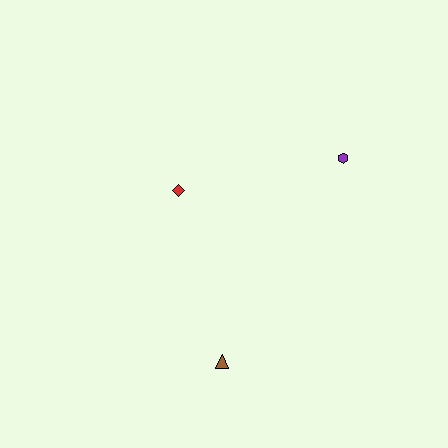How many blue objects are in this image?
There are no blue objects.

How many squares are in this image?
There are no squares.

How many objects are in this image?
There are 3 objects.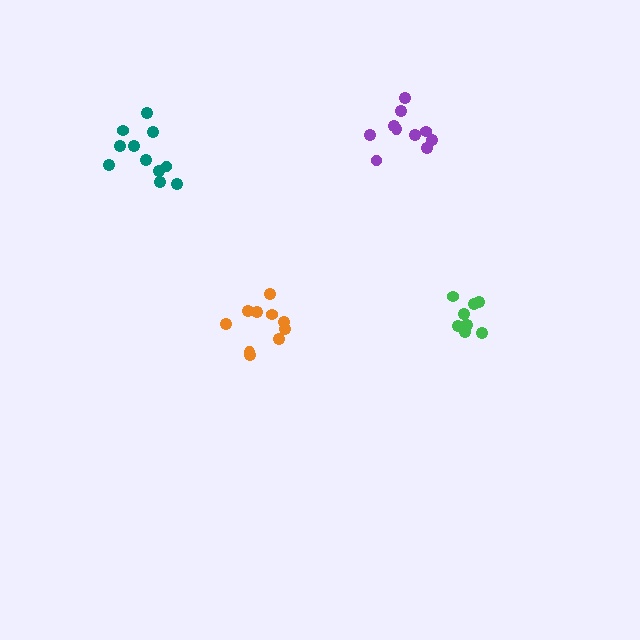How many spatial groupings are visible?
There are 4 spatial groupings.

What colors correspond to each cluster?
The clusters are colored: green, orange, purple, teal.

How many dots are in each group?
Group 1: 8 dots, Group 2: 10 dots, Group 3: 10 dots, Group 4: 11 dots (39 total).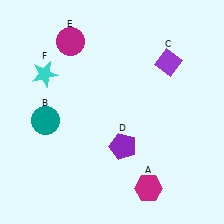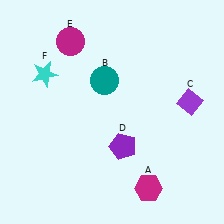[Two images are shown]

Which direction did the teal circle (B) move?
The teal circle (B) moved right.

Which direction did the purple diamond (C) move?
The purple diamond (C) moved down.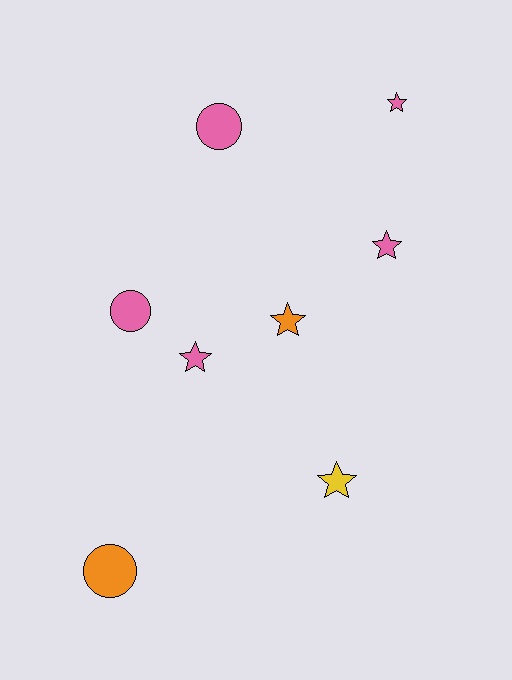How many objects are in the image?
There are 8 objects.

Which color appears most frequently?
Pink, with 5 objects.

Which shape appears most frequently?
Star, with 5 objects.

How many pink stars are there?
There are 3 pink stars.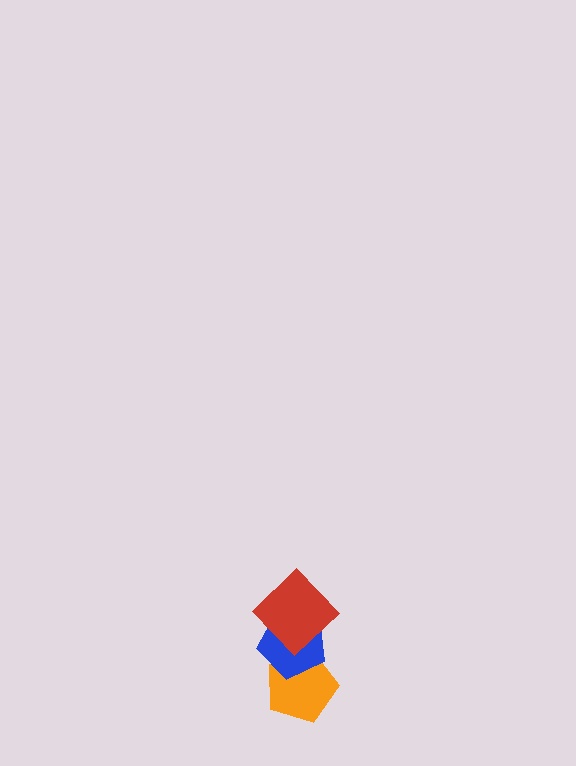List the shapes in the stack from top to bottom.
From top to bottom: the red diamond, the blue pentagon, the orange pentagon.